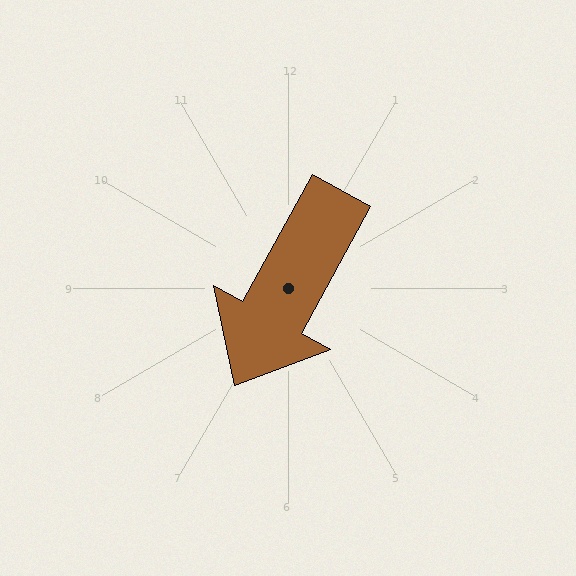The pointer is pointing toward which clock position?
Roughly 7 o'clock.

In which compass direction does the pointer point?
Southwest.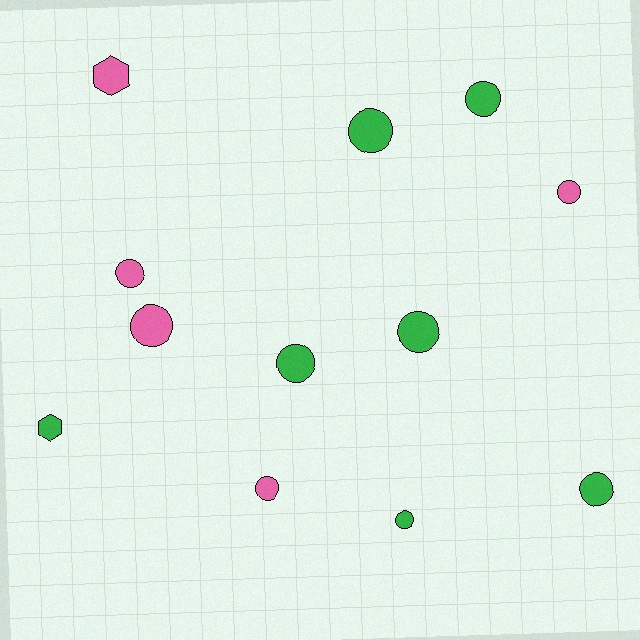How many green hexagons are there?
There is 1 green hexagon.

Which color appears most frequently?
Green, with 7 objects.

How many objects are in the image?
There are 12 objects.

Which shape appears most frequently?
Circle, with 10 objects.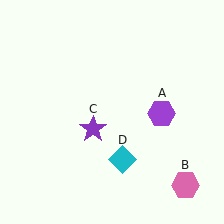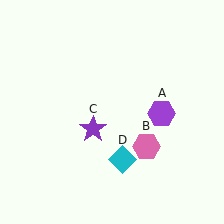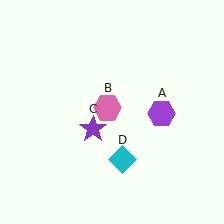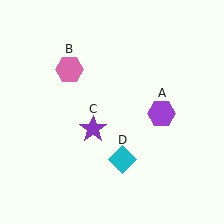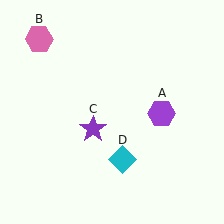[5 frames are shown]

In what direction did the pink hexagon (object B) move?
The pink hexagon (object B) moved up and to the left.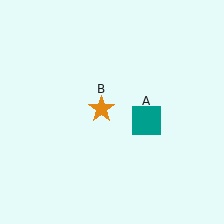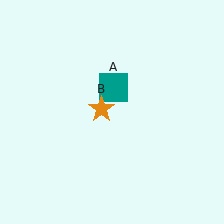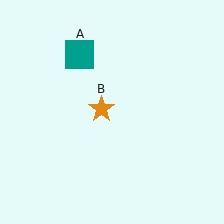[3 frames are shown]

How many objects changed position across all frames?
1 object changed position: teal square (object A).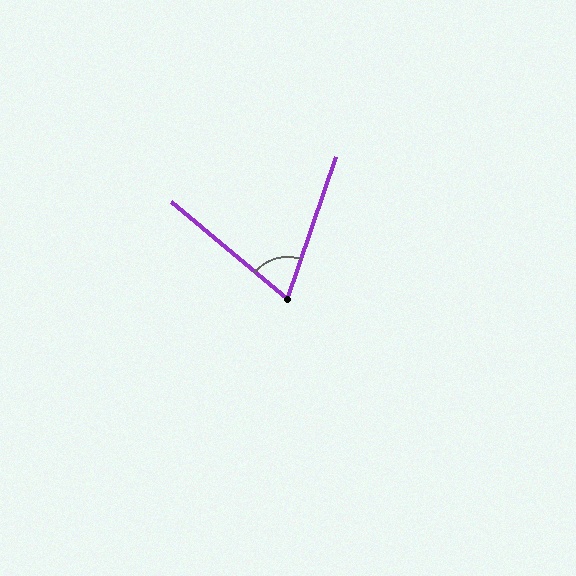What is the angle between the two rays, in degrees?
Approximately 69 degrees.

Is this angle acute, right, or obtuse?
It is acute.